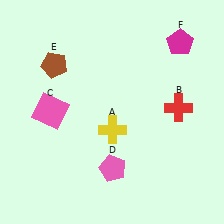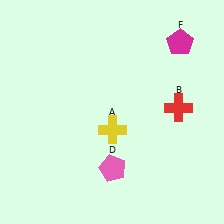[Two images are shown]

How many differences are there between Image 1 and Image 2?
There are 2 differences between the two images.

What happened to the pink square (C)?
The pink square (C) was removed in Image 2. It was in the top-left area of Image 1.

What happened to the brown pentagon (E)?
The brown pentagon (E) was removed in Image 2. It was in the top-left area of Image 1.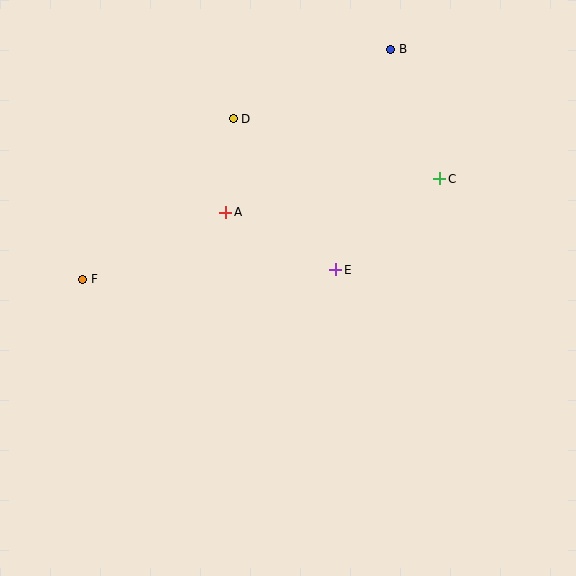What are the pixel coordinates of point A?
Point A is at (226, 212).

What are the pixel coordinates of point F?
Point F is at (83, 279).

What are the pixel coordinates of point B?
Point B is at (391, 49).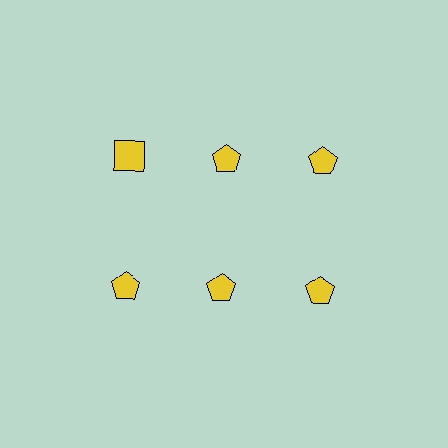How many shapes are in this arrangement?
There are 6 shapes arranged in a grid pattern.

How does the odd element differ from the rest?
It has a different shape: square instead of pentagon.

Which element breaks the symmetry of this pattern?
The yellow square in the top row, leftmost column breaks the symmetry. All other shapes are yellow pentagons.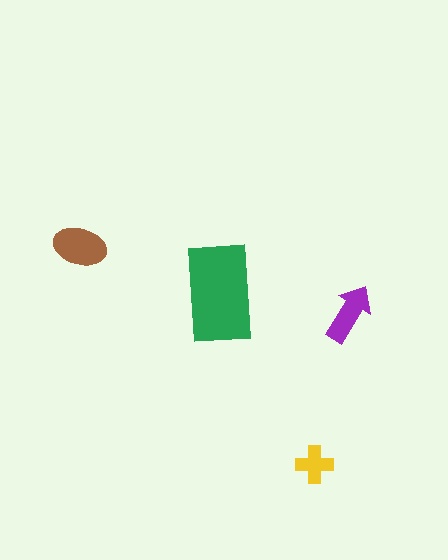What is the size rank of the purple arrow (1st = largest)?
3rd.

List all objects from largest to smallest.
The green rectangle, the brown ellipse, the purple arrow, the yellow cross.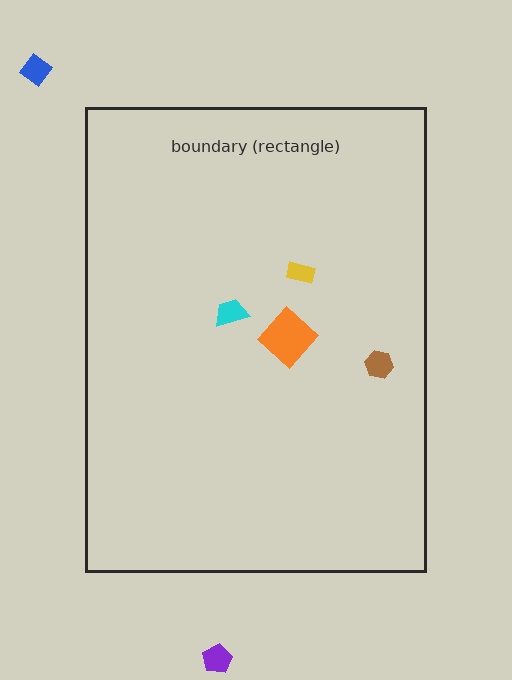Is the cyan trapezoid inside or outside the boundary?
Inside.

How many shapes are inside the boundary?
4 inside, 2 outside.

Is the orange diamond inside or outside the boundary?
Inside.